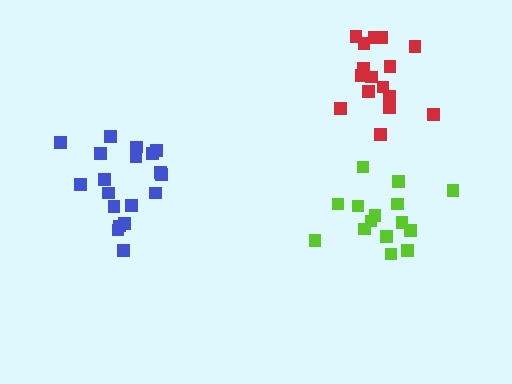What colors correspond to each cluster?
The clusters are colored: blue, lime, red.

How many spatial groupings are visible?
There are 3 spatial groupings.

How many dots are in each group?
Group 1: 19 dots, Group 2: 15 dots, Group 3: 16 dots (50 total).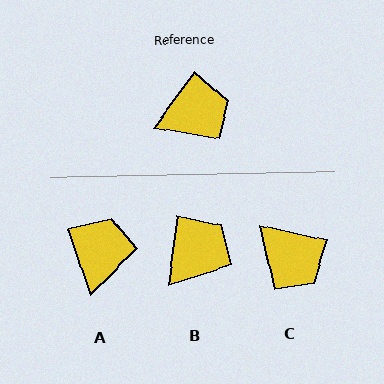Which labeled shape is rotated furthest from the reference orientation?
C, about 67 degrees away.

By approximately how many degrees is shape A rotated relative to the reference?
Approximately 55 degrees counter-clockwise.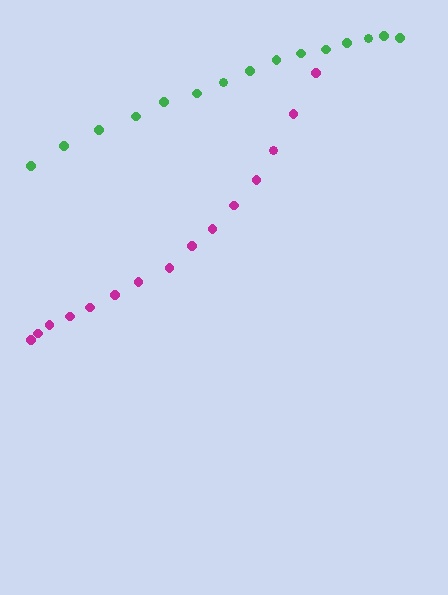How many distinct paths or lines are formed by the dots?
There are 2 distinct paths.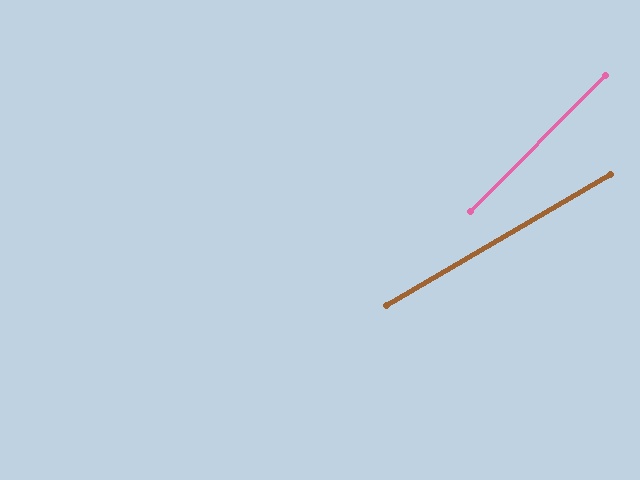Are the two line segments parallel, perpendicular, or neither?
Neither parallel nor perpendicular — they differ by about 15°.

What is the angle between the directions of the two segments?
Approximately 15 degrees.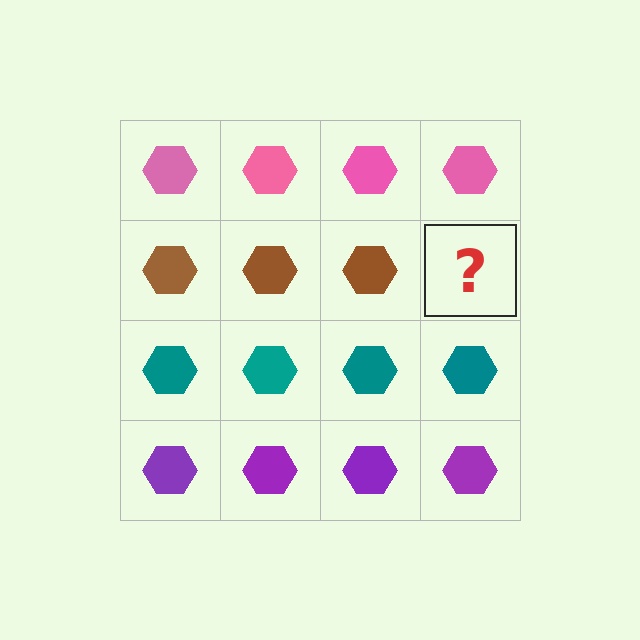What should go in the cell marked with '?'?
The missing cell should contain a brown hexagon.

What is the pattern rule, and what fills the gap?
The rule is that each row has a consistent color. The gap should be filled with a brown hexagon.